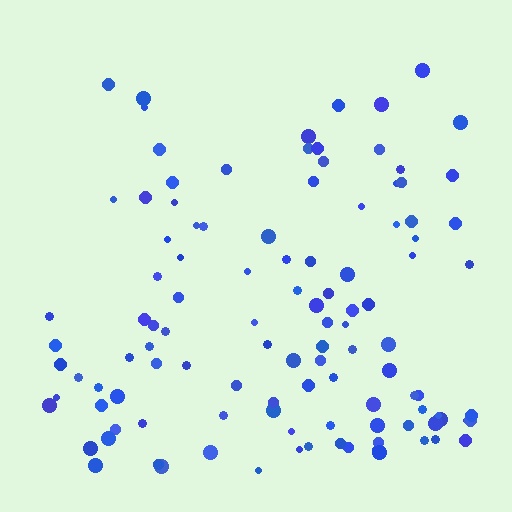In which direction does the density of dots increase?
From top to bottom, with the bottom side densest.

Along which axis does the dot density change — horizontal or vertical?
Vertical.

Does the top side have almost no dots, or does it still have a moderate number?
Still a moderate number, just noticeably fewer than the bottom.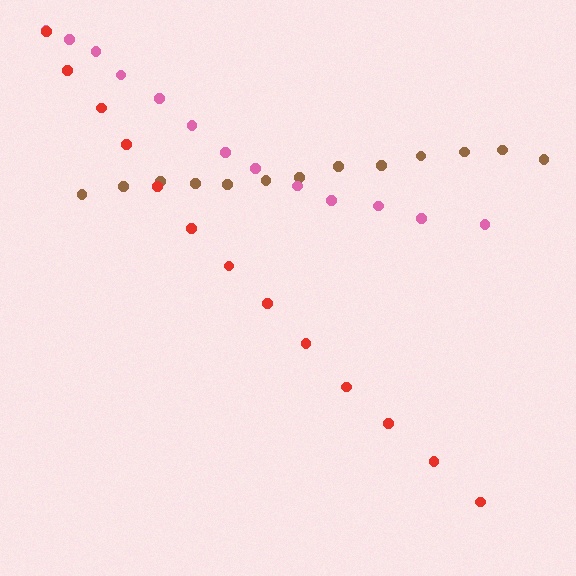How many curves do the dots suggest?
There are 3 distinct paths.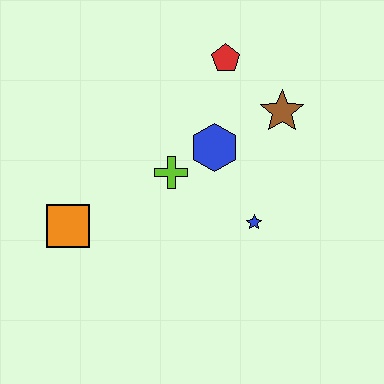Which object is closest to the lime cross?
The blue hexagon is closest to the lime cross.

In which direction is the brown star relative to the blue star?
The brown star is above the blue star.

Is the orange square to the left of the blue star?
Yes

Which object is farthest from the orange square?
The brown star is farthest from the orange square.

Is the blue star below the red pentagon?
Yes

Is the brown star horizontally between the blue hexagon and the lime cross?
No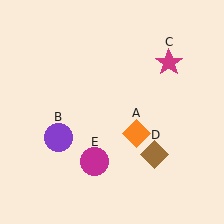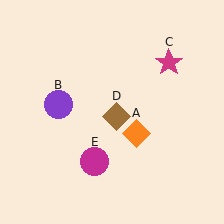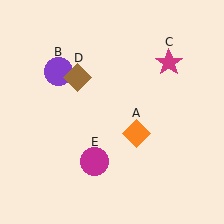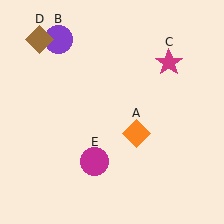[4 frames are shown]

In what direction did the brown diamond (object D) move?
The brown diamond (object D) moved up and to the left.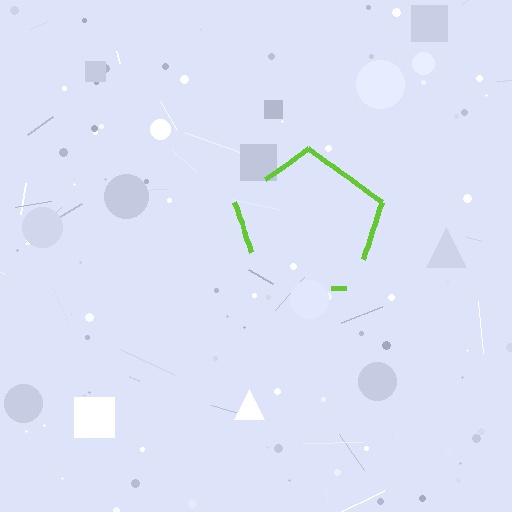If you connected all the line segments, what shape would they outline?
They would outline a pentagon.